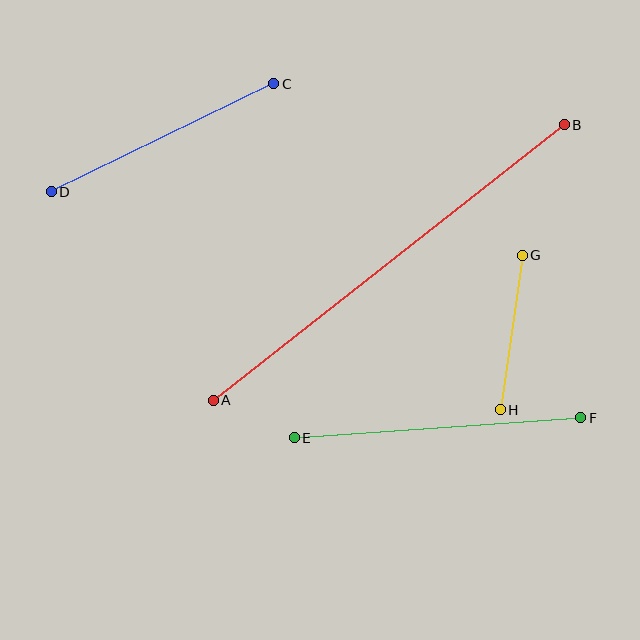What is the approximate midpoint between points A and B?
The midpoint is at approximately (389, 263) pixels.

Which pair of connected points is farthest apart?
Points A and B are farthest apart.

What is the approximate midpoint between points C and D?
The midpoint is at approximately (162, 138) pixels.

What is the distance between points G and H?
The distance is approximately 156 pixels.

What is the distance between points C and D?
The distance is approximately 248 pixels.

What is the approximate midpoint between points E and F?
The midpoint is at approximately (437, 428) pixels.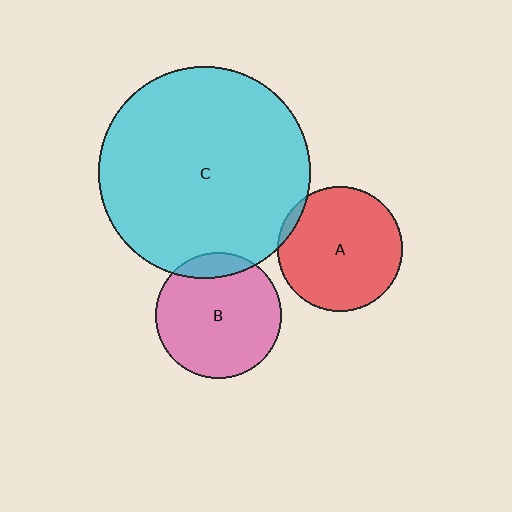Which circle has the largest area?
Circle C (cyan).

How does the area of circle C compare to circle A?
Approximately 2.9 times.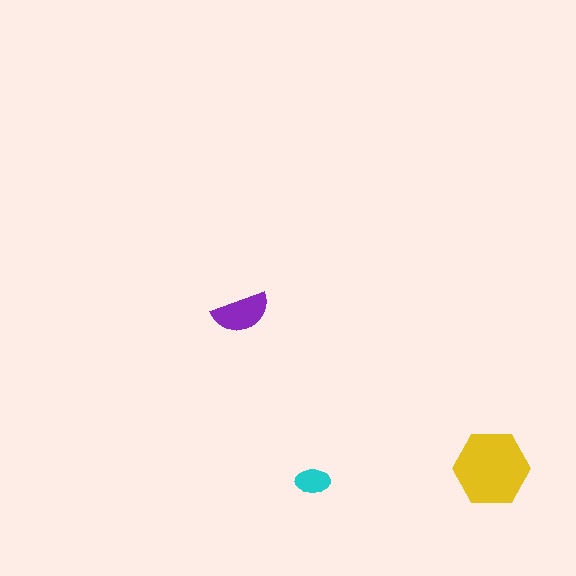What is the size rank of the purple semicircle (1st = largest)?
2nd.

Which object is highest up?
The purple semicircle is topmost.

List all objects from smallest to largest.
The cyan ellipse, the purple semicircle, the yellow hexagon.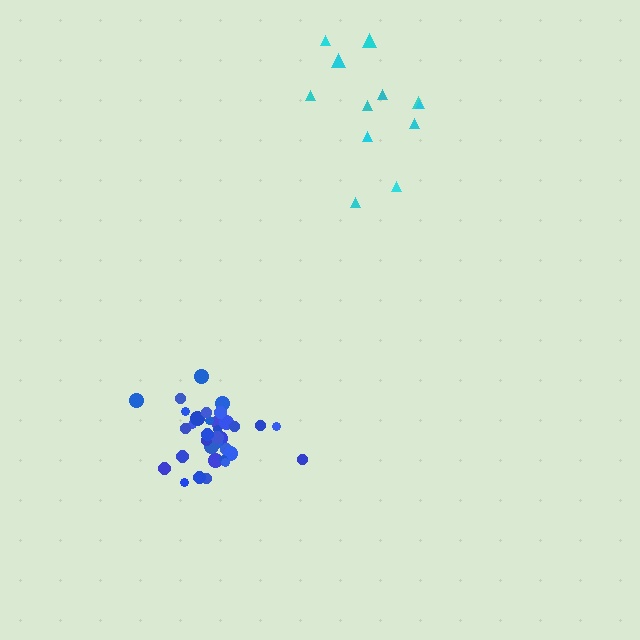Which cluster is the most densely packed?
Blue.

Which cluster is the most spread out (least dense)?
Cyan.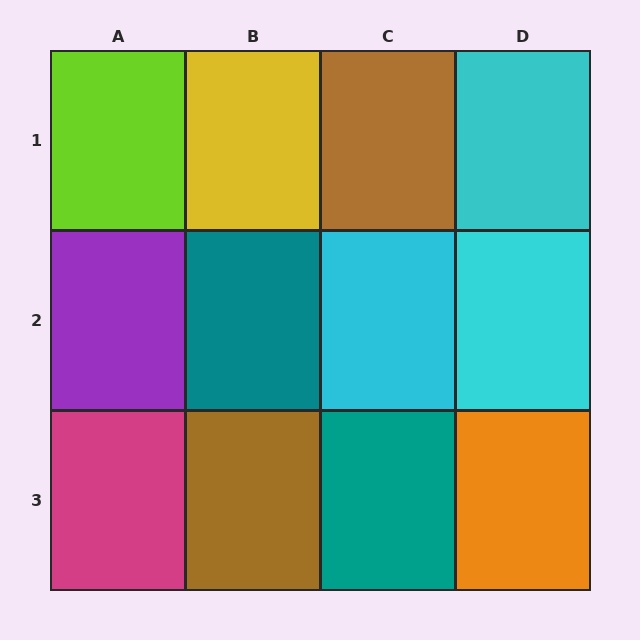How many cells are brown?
2 cells are brown.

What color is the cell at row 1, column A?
Lime.